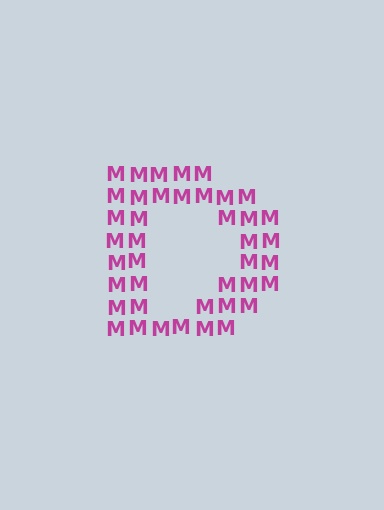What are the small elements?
The small elements are letter M's.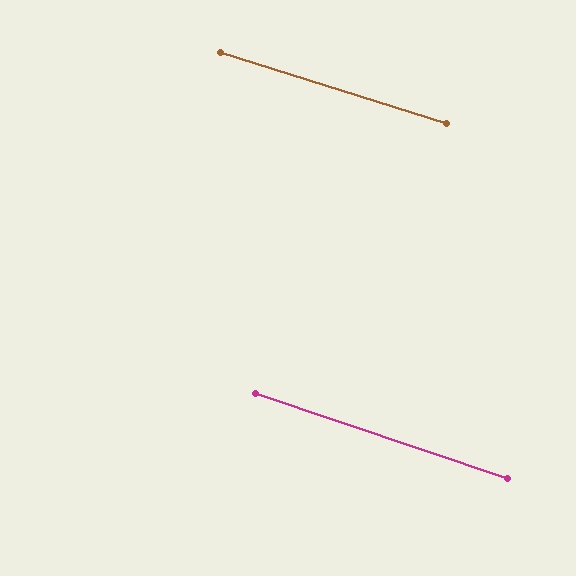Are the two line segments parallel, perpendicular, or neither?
Parallel — their directions differ by only 1.2°.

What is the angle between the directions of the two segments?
Approximately 1 degree.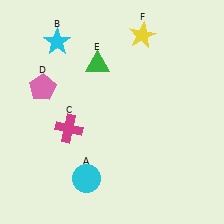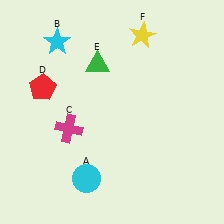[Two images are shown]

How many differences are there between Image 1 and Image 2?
There is 1 difference between the two images.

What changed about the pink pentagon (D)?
In Image 1, D is pink. In Image 2, it changed to red.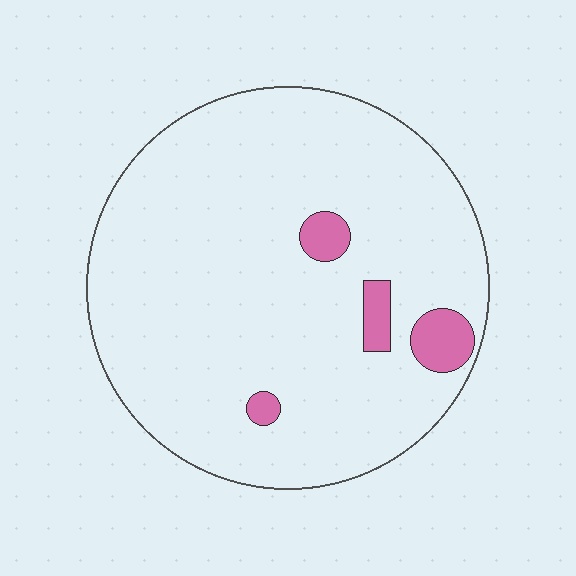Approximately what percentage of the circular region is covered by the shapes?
Approximately 5%.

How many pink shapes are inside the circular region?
4.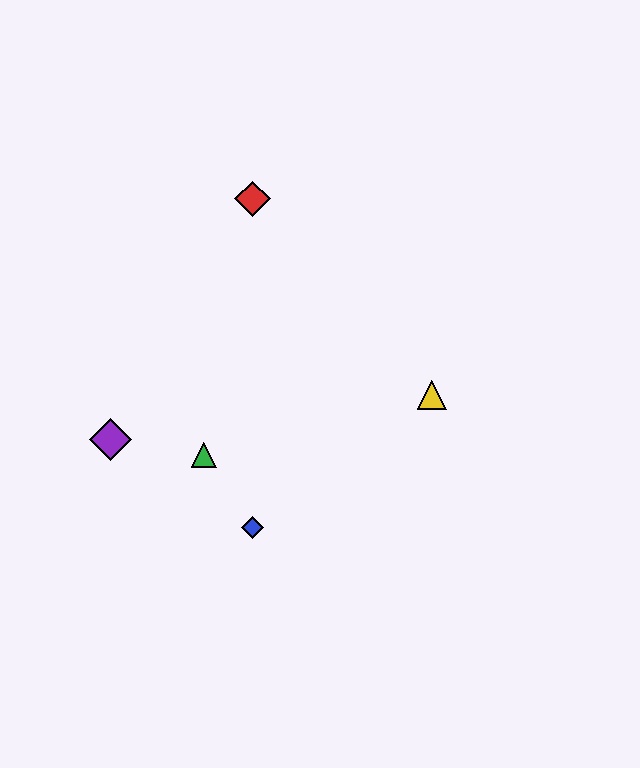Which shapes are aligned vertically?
The red diamond, the blue diamond are aligned vertically.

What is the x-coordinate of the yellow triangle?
The yellow triangle is at x≈432.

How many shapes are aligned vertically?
2 shapes (the red diamond, the blue diamond) are aligned vertically.